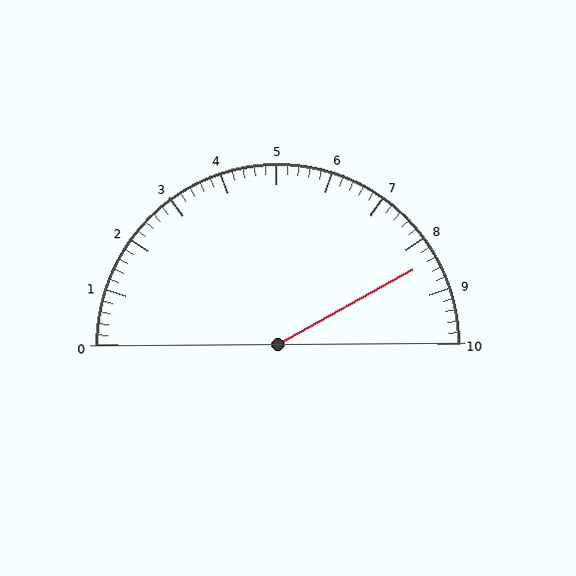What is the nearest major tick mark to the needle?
The nearest major tick mark is 8.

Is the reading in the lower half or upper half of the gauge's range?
The reading is in the upper half of the range (0 to 10).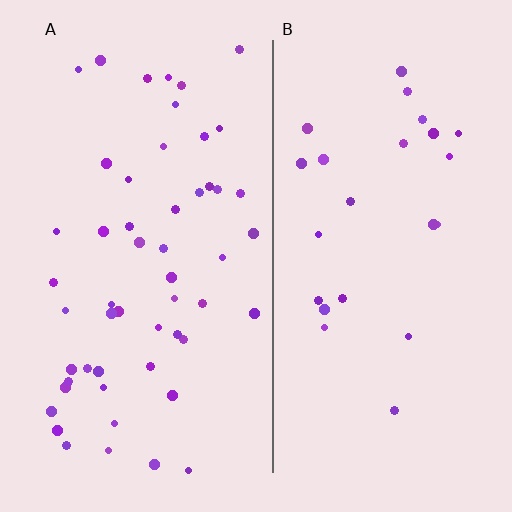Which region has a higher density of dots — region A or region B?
A (the left).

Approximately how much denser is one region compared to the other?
Approximately 2.2× — region A over region B.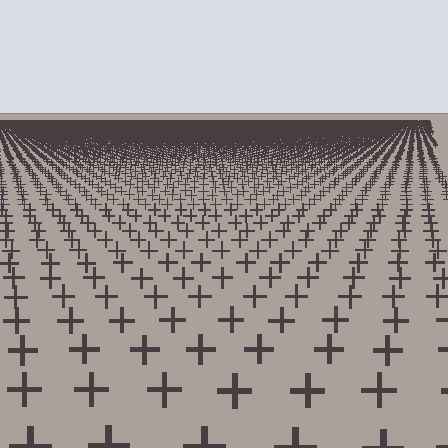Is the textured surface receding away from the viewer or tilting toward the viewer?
The surface is receding away from the viewer. Texture elements get smaller and denser toward the top.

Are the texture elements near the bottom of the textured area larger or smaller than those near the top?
Larger. Near the bottom, elements are closer to the viewer and appear at a bigger on-screen size.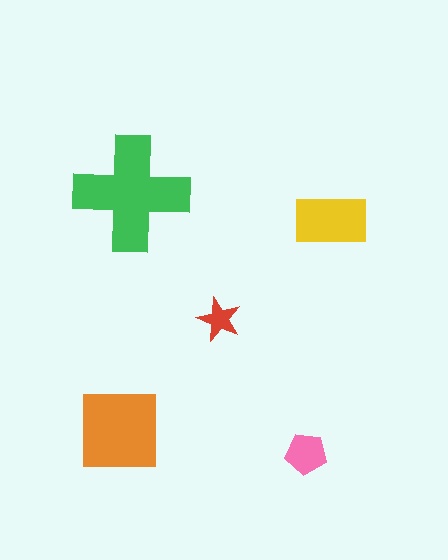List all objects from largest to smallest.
The green cross, the orange square, the yellow rectangle, the pink pentagon, the red star.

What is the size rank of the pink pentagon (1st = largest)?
4th.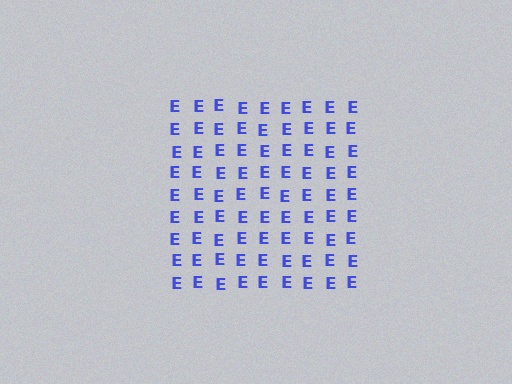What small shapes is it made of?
It is made of small letter E's.